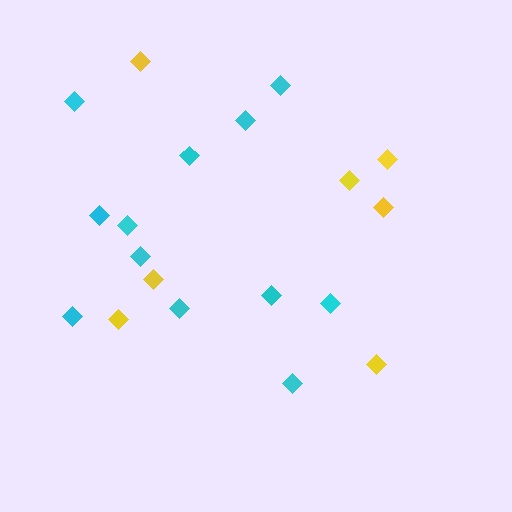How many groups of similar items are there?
There are 2 groups: one group of yellow diamonds (7) and one group of cyan diamonds (12).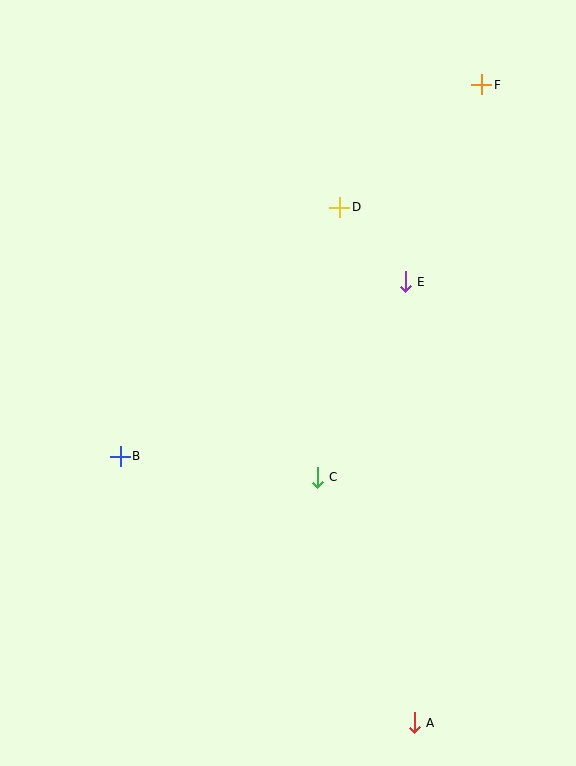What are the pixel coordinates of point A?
Point A is at (414, 723).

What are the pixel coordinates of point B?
Point B is at (120, 456).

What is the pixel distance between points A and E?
The distance between A and E is 441 pixels.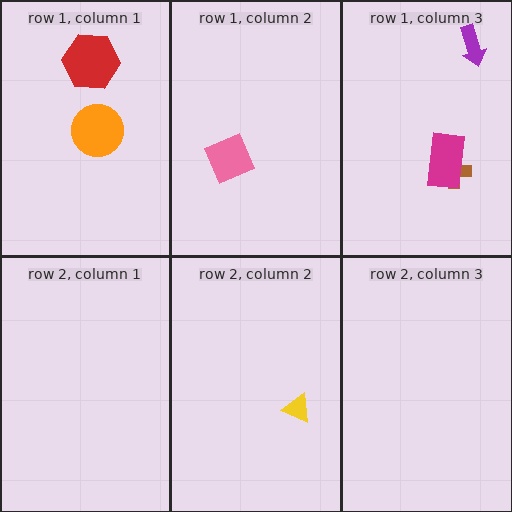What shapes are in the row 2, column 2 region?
The yellow triangle.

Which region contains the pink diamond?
The row 1, column 2 region.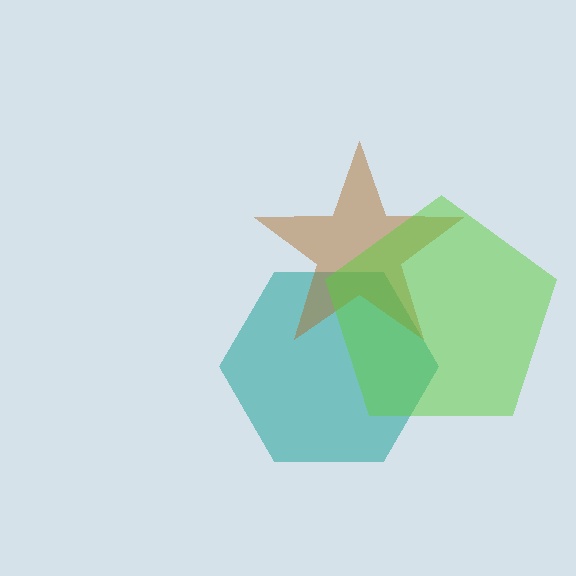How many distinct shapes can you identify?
There are 3 distinct shapes: a teal hexagon, a brown star, a lime pentagon.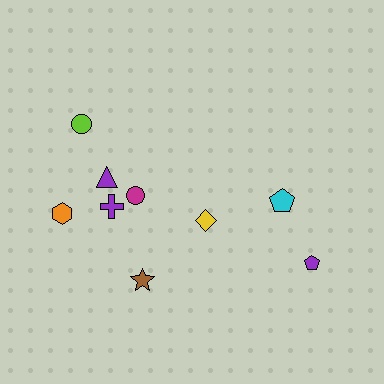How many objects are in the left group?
There are 6 objects.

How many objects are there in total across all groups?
There are 9 objects.